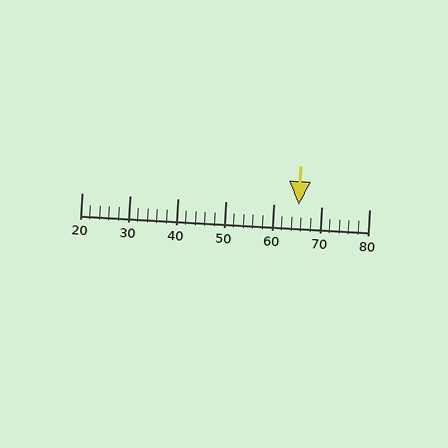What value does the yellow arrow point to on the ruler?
The yellow arrow points to approximately 65.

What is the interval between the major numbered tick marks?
The major tick marks are spaced 10 units apart.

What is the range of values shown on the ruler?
The ruler shows values from 20 to 80.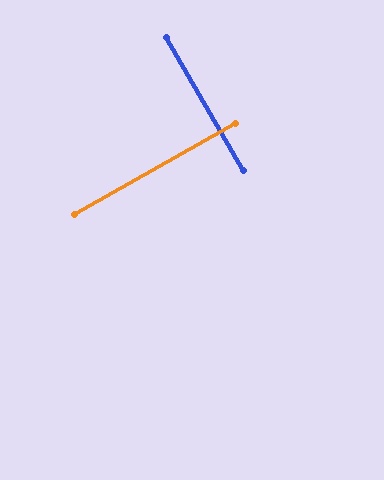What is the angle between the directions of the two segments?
Approximately 90 degrees.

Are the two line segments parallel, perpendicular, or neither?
Perpendicular — they meet at approximately 90°.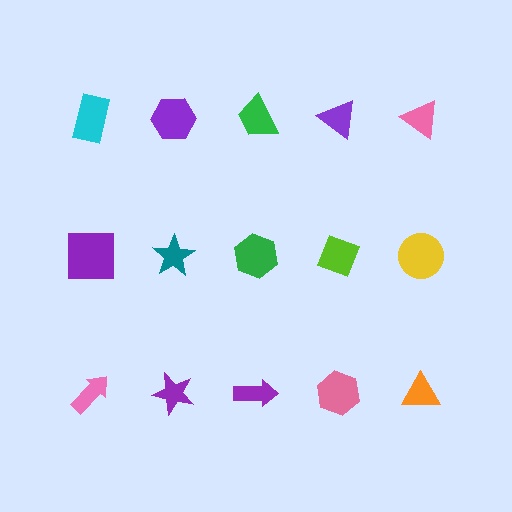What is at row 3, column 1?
A pink arrow.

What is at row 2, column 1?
A purple square.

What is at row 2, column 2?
A teal star.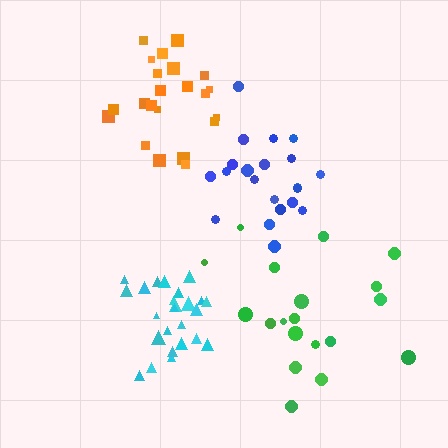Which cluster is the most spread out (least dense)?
Green.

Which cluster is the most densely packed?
Cyan.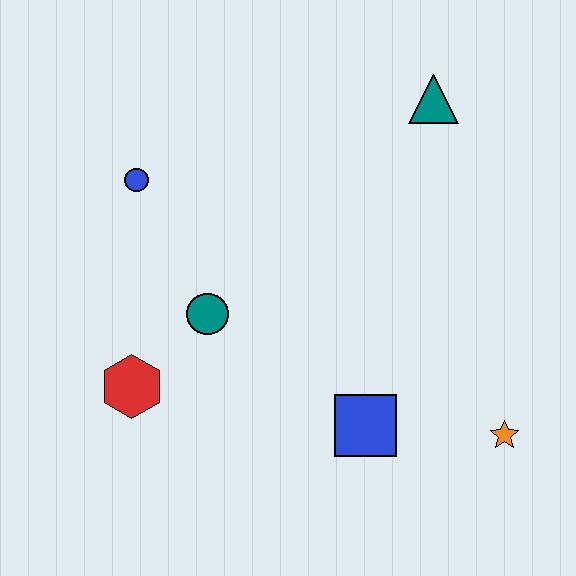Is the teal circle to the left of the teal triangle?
Yes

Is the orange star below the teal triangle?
Yes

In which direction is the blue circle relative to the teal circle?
The blue circle is above the teal circle.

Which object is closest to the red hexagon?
The teal circle is closest to the red hexagon.